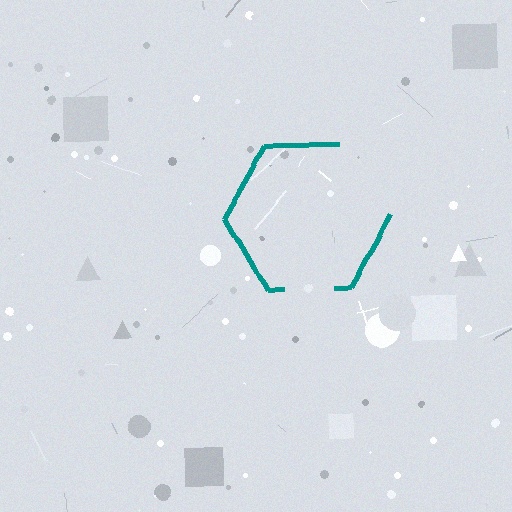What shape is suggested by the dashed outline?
The dashed outline suggests a hexagon.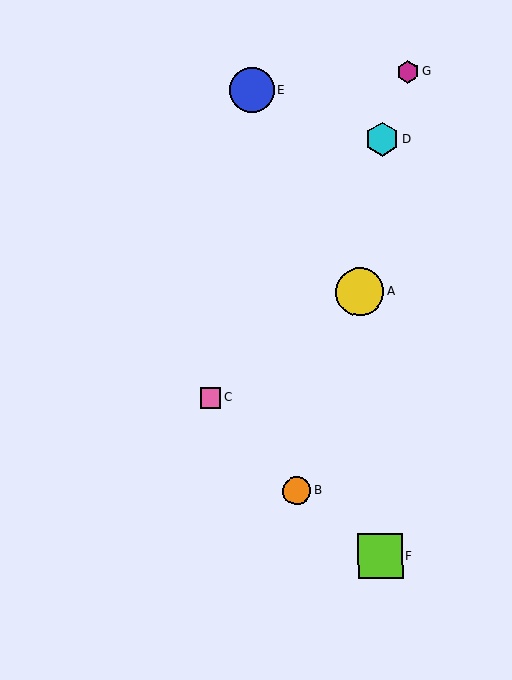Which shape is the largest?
The yellow circle (labeled A) is the largest.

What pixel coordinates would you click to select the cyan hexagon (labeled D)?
Click at (382, 139) to select the cyan hexagon D.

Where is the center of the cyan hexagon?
The center of the cyan hexagon is at (382, 139).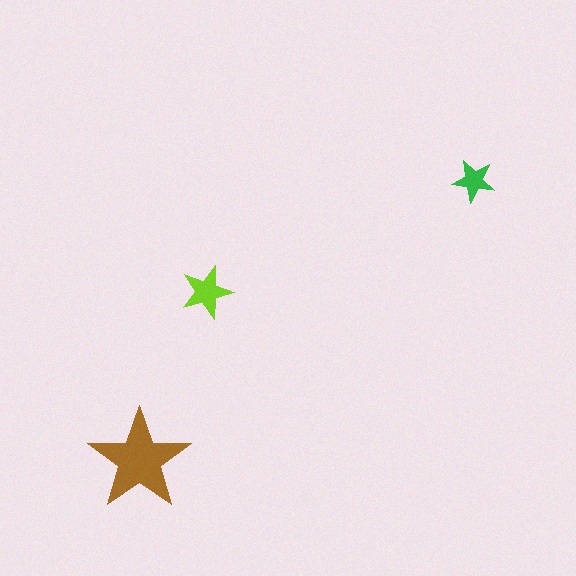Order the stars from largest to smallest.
the brown one, the lime one, the green one.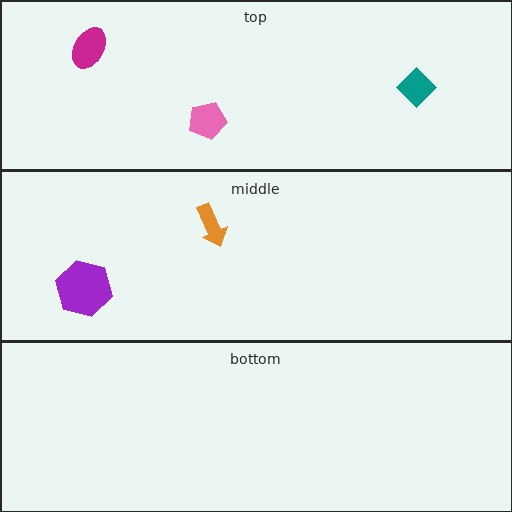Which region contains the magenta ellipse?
The top region.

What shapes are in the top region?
The teal diamond, the magenta ellipse, the pink pentagon.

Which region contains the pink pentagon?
The top region.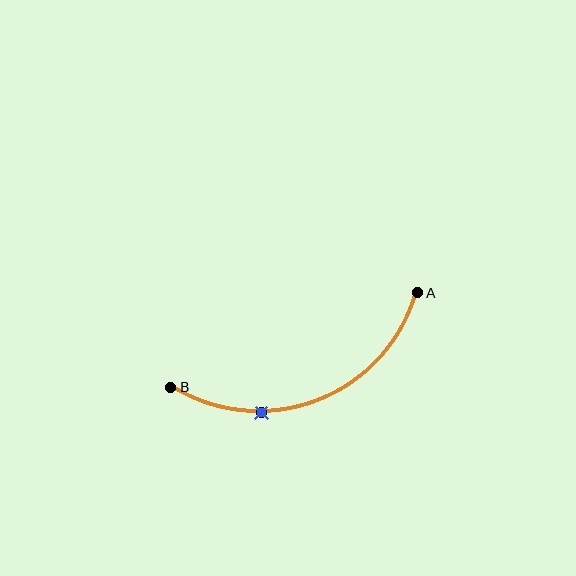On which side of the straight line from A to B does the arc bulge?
The arc bulges below the straight line connecting A and B.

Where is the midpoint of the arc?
The arc midpoint is the point on the curve farthest from the straight line joining A and B. It sits below that line.